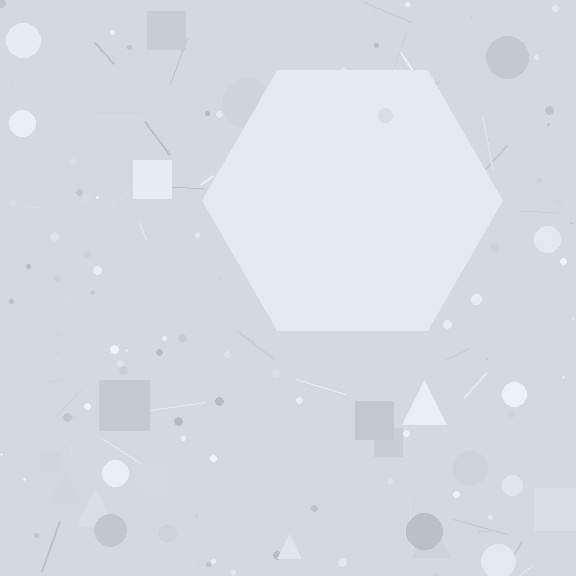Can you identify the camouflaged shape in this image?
The camouflaged shape is a hexagon.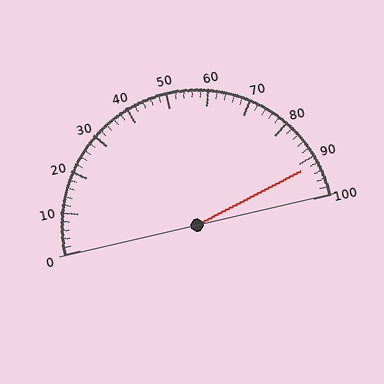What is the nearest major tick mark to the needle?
The nearest major tick mark is 90.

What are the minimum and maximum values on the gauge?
The gauge ranges from 0 to 100.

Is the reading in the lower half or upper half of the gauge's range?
The reading is in the upper half of the range (0 to 100).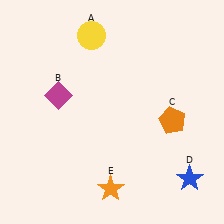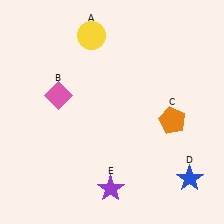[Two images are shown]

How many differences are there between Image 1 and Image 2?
There are 2 differences between the two images.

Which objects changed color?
B changed from magenta to pink. E changed from orange to purple.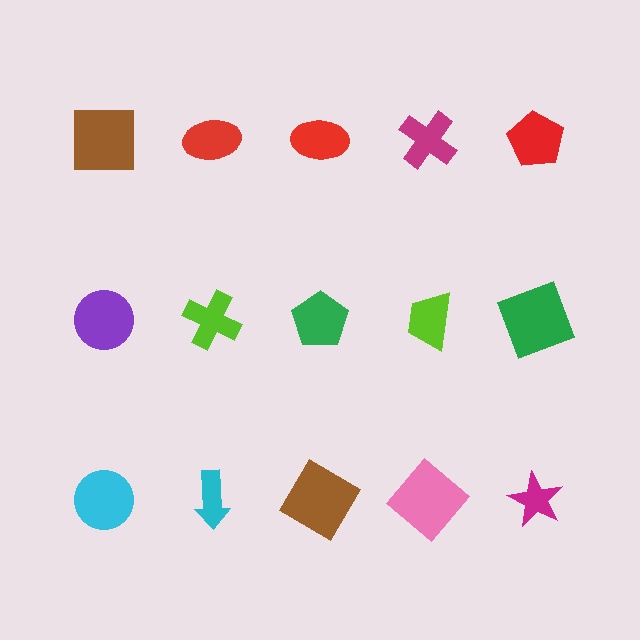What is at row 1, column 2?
A red ellipse.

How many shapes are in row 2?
5 shapes.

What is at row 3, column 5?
A magenta star.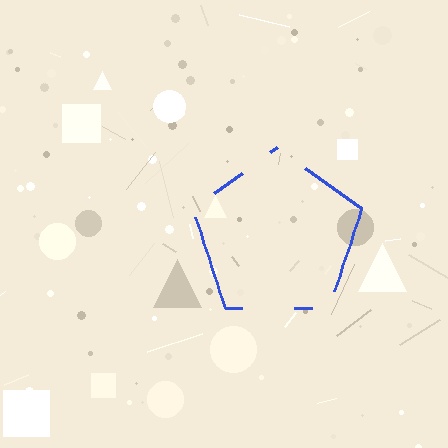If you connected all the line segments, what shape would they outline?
They would outline a pentagon.